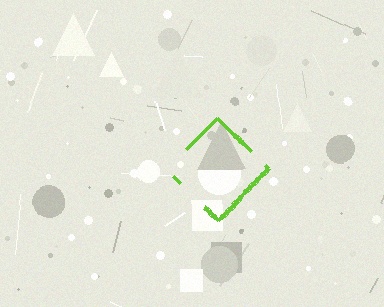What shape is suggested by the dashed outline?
The dashed outline suggests a diamond.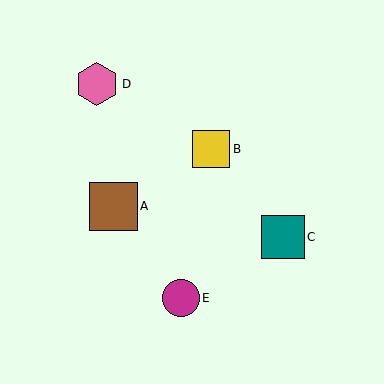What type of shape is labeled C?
Shape C is a teal square.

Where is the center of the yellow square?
The center of the yellow square is at (211, 149).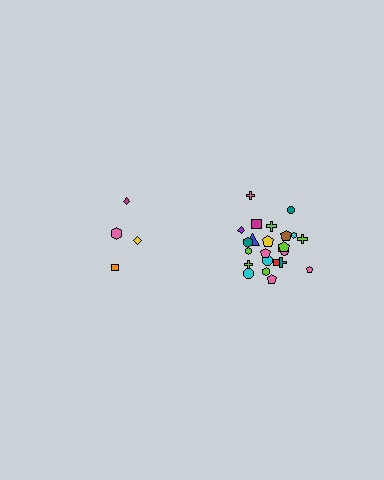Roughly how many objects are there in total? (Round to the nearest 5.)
Roughly 30 objects in total.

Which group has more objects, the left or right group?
The right group.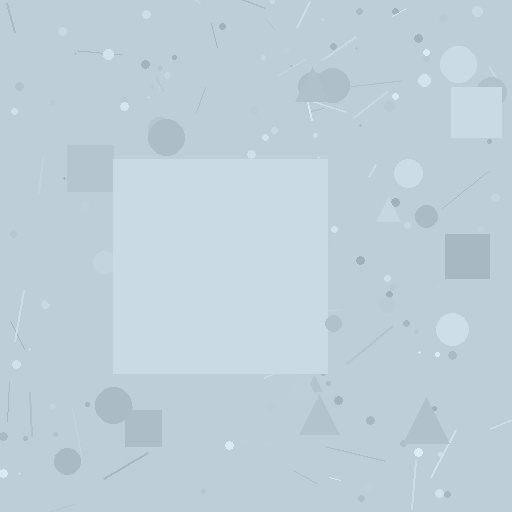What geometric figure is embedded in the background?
A square is embedded in the background.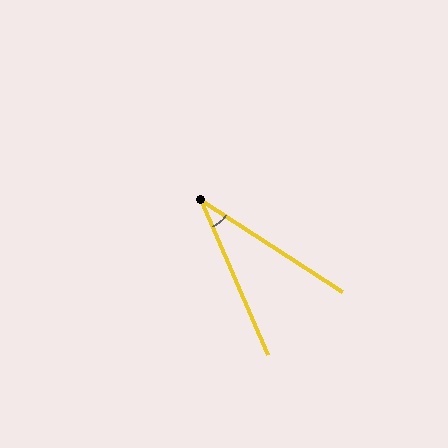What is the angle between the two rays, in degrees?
Approximately 34 degrees.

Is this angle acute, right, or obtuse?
It is acute.